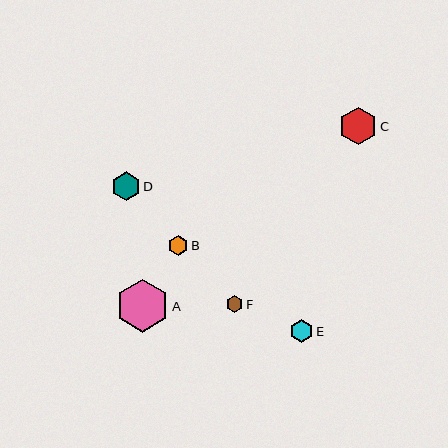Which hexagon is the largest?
Hexagon A is the largest with a size of approximately 53 pixels.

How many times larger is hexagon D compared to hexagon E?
Hexagon D is approximately 1.3 times the size of hexagon E.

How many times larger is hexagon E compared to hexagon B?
Hexagon E is approximately 1.1 times the size of hexagon B.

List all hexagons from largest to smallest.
From largest to smallest: A, C, D, E, B, F.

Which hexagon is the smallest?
Hexagon F is the smallest with a size of approximately 17 pixels.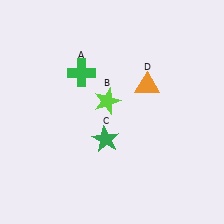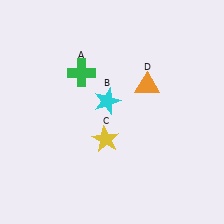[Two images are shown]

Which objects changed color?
B changed from lime to cyan. C changed from green to yellow.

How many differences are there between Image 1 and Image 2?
There are 2 differences between the two images.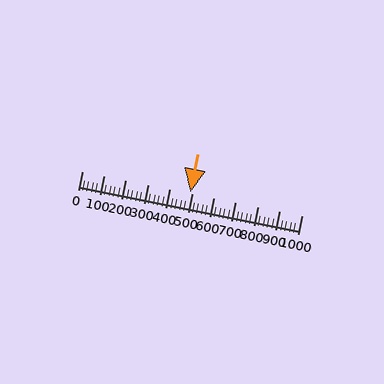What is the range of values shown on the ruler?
The ruler shows values from 0 to 1000.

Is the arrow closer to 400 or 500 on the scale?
The arrow is closer to 500.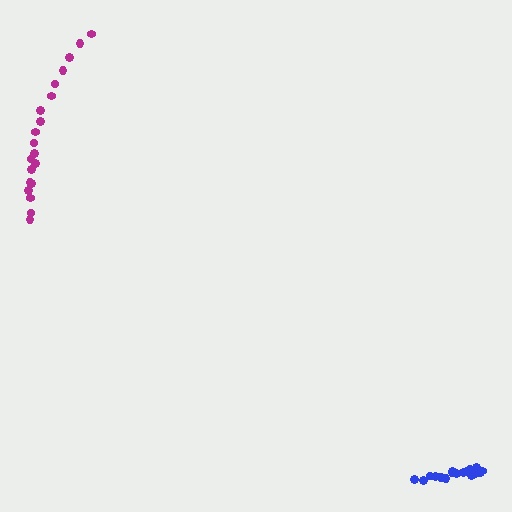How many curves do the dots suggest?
There are 2 distinct paths.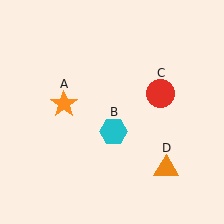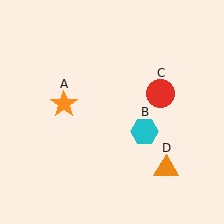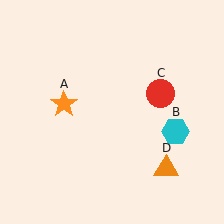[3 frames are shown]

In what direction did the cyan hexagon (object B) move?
The cyan hexagon (object B) moved right.